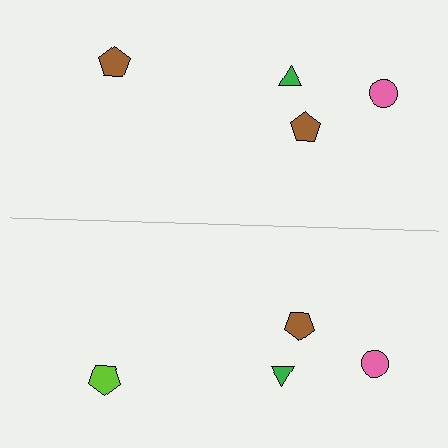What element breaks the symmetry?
The lime pentagon on the bottom side breaks the symmetry — its mirror counterpart is brown.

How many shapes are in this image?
There are 8 shapes in this image.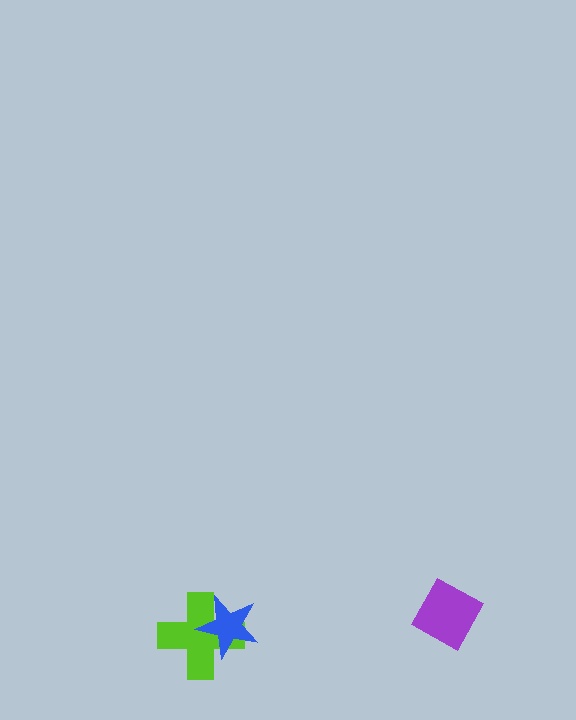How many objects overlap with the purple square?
0 objects overlap with the purple square.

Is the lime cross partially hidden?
Yes, it is partially covered by another shape.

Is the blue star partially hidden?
No, no other shape covers it.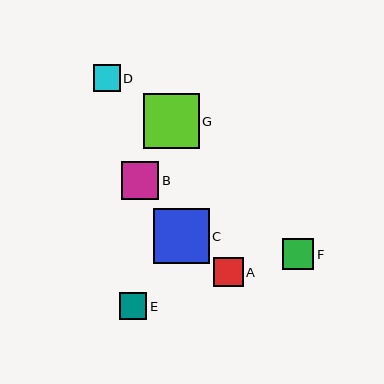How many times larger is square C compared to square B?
Square C is approximately 1.5 times the size of square B.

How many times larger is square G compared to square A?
Square G is approximately 1.9 times the size of square A.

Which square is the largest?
Square C is the largest with a size of approximately 56 pixels.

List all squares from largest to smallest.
From largest to smallest: C, G, B, F, A, E, D.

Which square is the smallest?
Square D is the smallest with a size of approximately 27 pixels.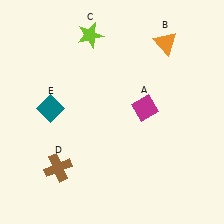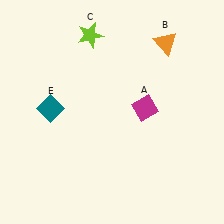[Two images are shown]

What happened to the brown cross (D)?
The brown cross (D) was removed in Image 2. It was in the bottom-left area of Image 1.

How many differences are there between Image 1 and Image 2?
There is 1 difference between the two images.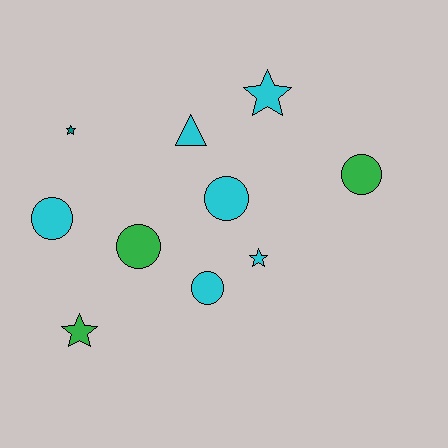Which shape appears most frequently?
Circle, with 5 objects.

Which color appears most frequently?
Cyan, with 6 objects.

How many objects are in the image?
There are 10 objects.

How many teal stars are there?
There is 1 teal star.